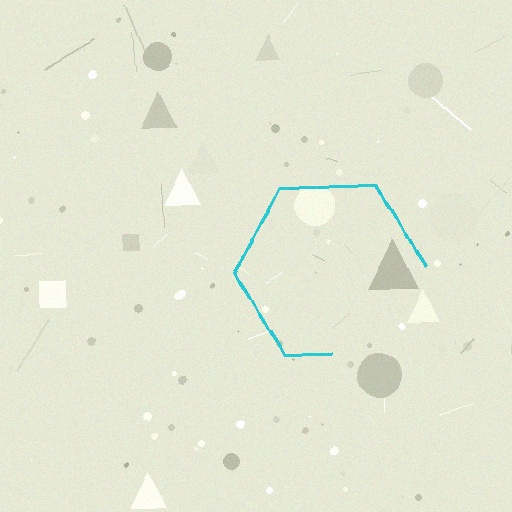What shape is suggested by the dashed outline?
The dashed outline suggests a hexagon.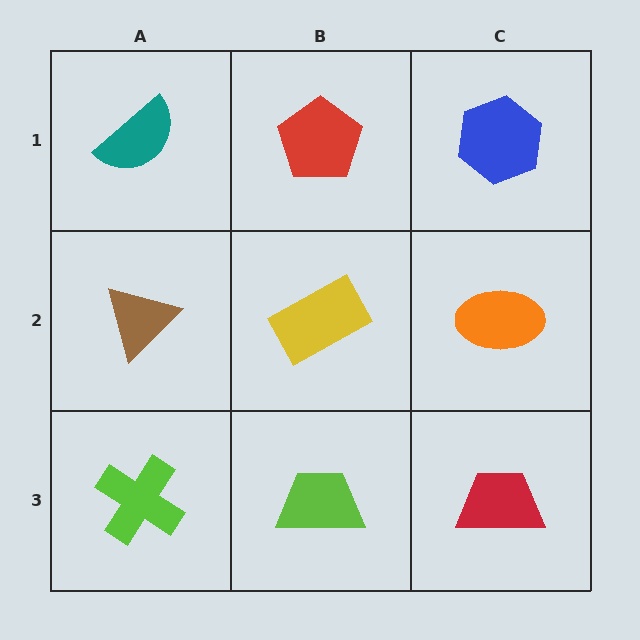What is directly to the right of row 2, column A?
A yellow rectangle.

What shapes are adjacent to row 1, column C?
An orange ellipse (row 2, column C), a red pentagon (row 1, column B).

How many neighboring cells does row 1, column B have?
3.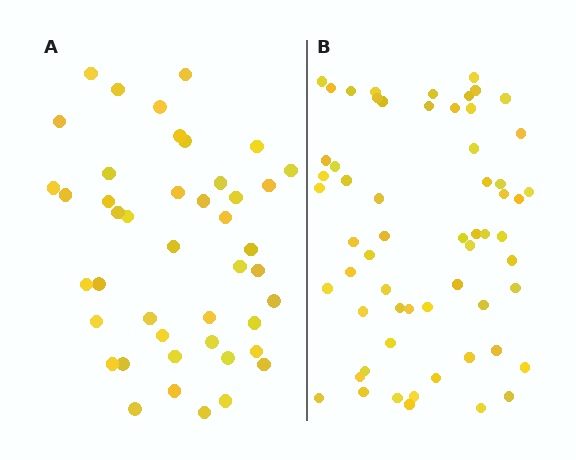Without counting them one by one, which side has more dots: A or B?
Region B (the right region) has more dots.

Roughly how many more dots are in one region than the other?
Region B has approximately 15 more dots than region A.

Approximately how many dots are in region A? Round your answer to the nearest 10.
About 40 dots. (The exact count is 44, which rounds to 40.)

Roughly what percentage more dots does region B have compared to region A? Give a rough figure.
About 35% more.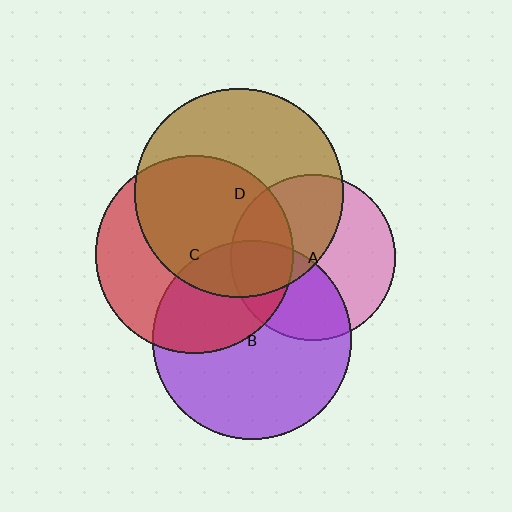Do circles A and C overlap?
Yes.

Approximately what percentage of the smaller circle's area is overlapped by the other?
Approximately 30%.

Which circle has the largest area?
Circle D (brown).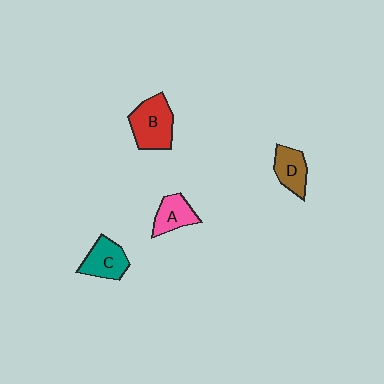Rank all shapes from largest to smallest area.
From largest to smallest: B (red), C (teal), D (brown), A (pink).